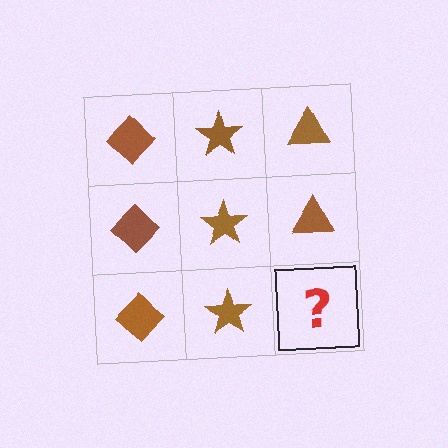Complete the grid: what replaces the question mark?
The question mark should be replaced with a brown triangle.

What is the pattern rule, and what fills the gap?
The rule is that each column has a consistent shape. The gap should be filled with a brown triangle.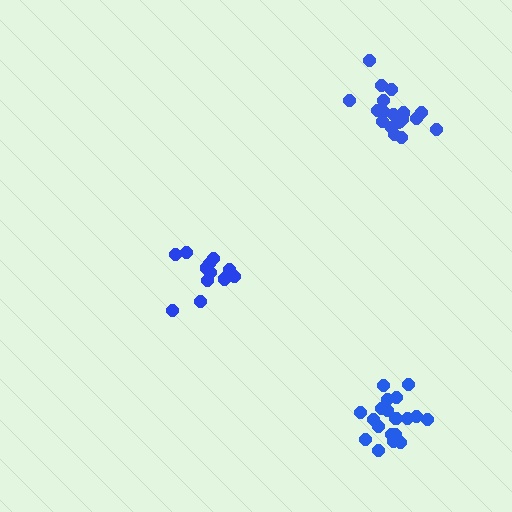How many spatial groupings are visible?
There are 3 spatial groupings.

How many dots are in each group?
Group 1: 14 dots, Group 2: 19 dots, Group 3: 19 dots (52 total).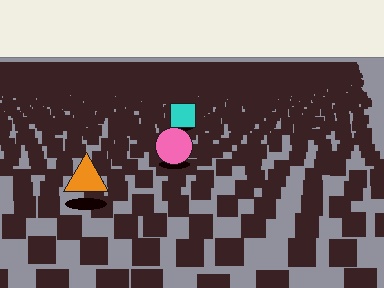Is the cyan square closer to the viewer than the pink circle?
No. The pink circle is closer — you can tell from the texture gradient: the ground texture is coarser near it.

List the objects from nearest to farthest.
From nearest to farthest: the orange triangle, the pink circle, the cyan square.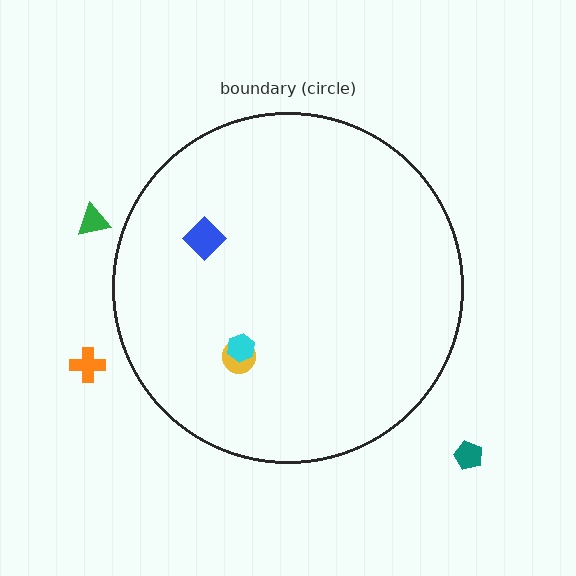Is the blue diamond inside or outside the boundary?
Inside.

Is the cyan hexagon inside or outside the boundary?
Inside.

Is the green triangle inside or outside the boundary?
Outside.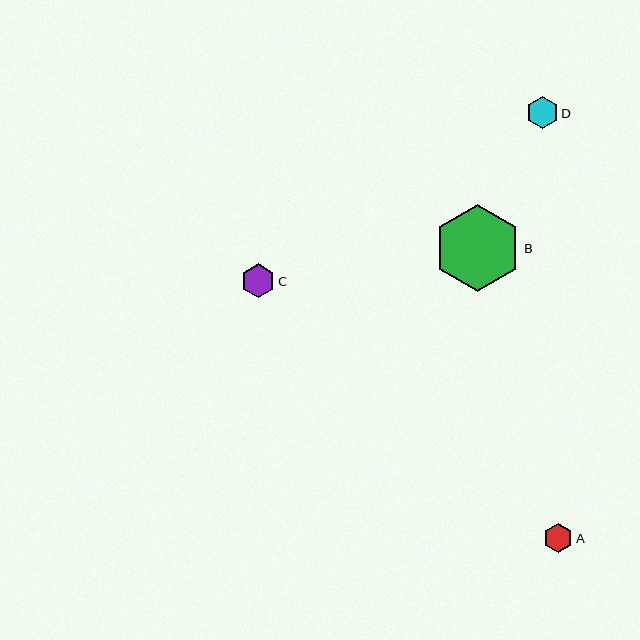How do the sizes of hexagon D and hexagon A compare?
Hexagon D and hexagon A are approximately the same size.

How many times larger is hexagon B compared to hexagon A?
Hexagon B is approximately 3.0 times the size of hexagon A.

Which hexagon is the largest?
Hexagon B is the largest with a size of approximately 87 pixels.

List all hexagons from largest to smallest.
From largest to smallest: B, C, D, A.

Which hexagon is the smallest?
Hexagon A is the smallest with a size of approximately 29 pixels.